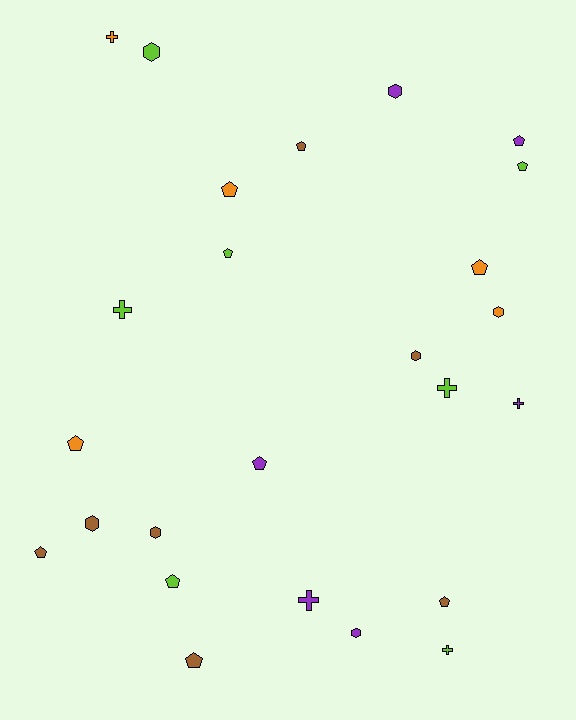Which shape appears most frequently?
Pentagon, with 12 objects.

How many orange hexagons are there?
There is 1 orange hexagon.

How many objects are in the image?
There are 25 objects.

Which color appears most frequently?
Lime, with 7 objects.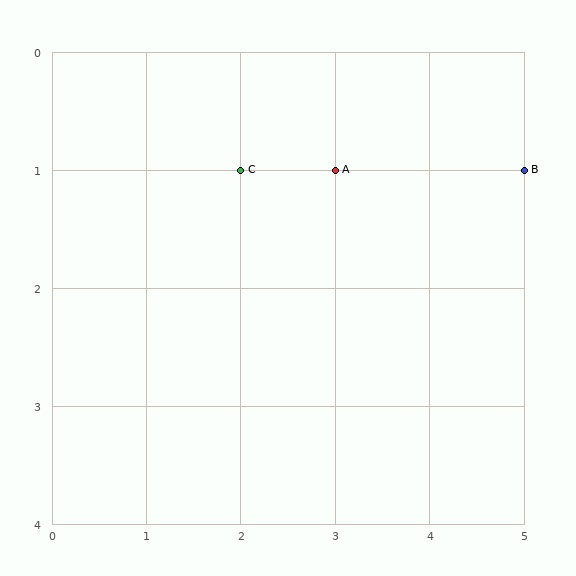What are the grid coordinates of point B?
Point B is at grid coordinates (5, 1).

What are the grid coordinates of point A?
Point A is at grid coordinates (3, 1).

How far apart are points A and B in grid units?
Points A and B are 2 columns apart.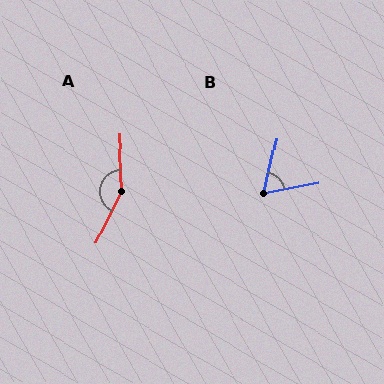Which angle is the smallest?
B, at approximately 66 degrees.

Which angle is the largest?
A, at approximately 152 degrees.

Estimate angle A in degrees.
Approximately 152 degrees.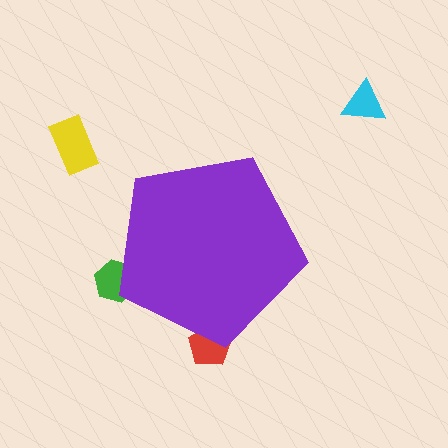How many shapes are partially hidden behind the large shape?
2 shapes are partially hidden.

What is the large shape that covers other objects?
A purple pentagon.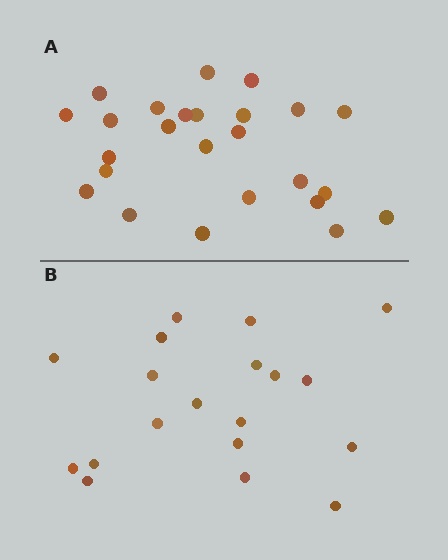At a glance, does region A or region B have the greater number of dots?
Region A (the top region) has more dots.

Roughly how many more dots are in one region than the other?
Region A has about 6 more dots than region B.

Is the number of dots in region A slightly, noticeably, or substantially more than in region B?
Region A has noticeably more, but not dramatically so. The ratio is roughly 1.3 to 1.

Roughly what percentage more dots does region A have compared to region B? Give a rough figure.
About 30% more.